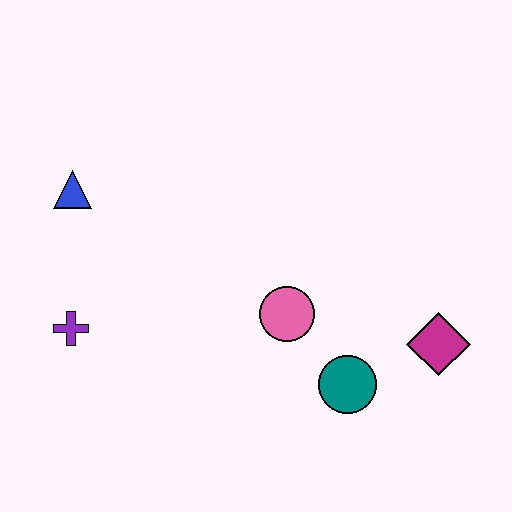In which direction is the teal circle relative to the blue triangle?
The teal circle is to the right of the blue triangle.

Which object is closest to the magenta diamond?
The teal circle is closest to the magenta diamond.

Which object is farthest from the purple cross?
The magenta diamond is farthest from the purple cross.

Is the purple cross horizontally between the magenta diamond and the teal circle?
No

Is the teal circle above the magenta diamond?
No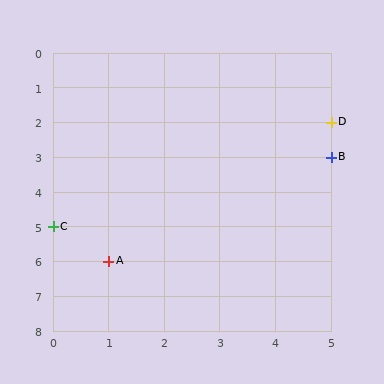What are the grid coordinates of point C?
Point C is at grid coordinates (0, 5).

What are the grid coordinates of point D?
Point D is at grid coordinates (5, 2).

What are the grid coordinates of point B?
Point B is at grid coordinates (5, 3).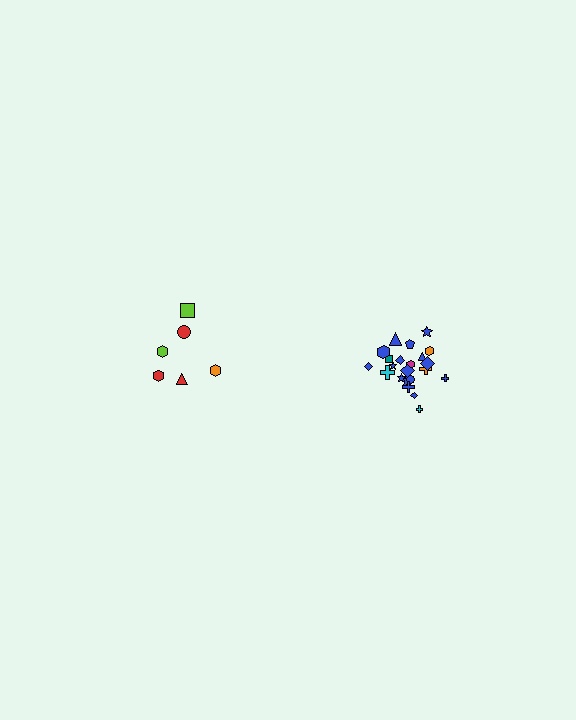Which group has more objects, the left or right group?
The right group.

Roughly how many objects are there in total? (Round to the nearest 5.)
Roughly 30 objects in total.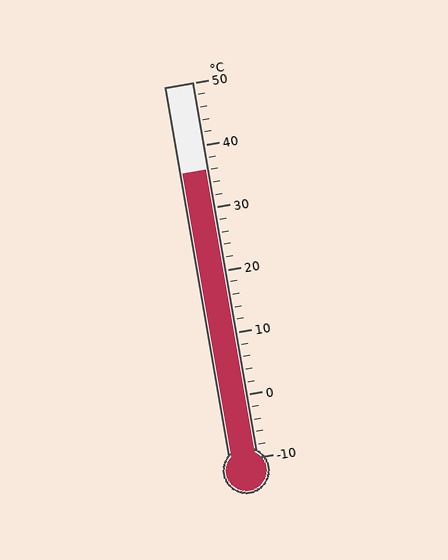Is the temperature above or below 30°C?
The temperature is above 30°C.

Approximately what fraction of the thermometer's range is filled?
The thermometer is filled to approximately 75% of its range.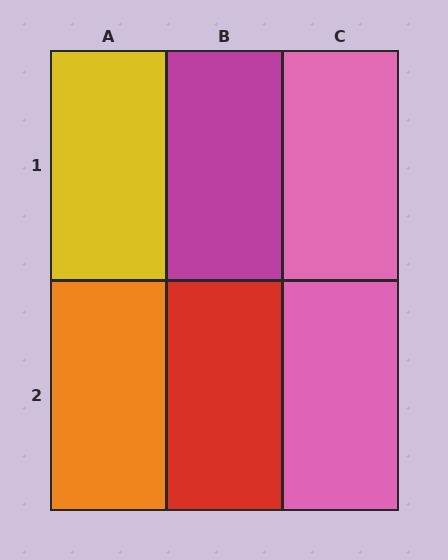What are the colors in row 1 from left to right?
Yellow, magenta, pink.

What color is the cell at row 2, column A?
Orange.